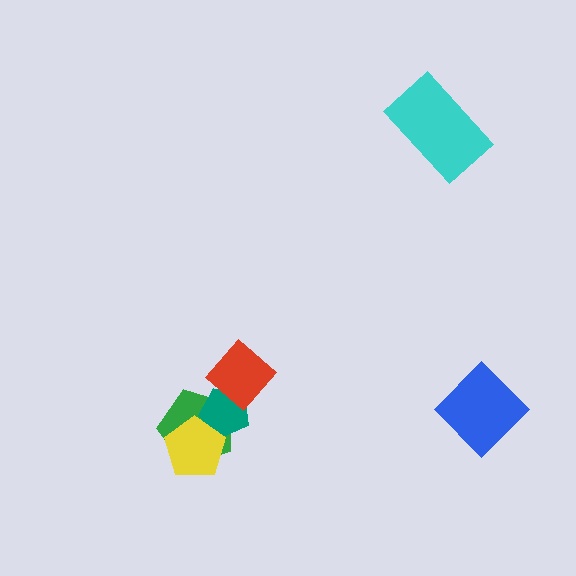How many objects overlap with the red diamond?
2 objects overlap with the red diamond.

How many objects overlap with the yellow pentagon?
2 objects overlap with the yellow pentagon.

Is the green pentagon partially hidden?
Yes, it is partially covered by another shape.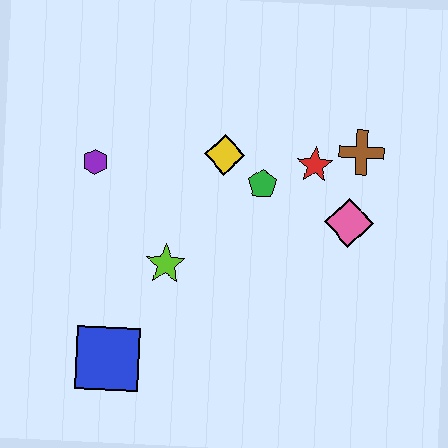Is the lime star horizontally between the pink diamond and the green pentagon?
No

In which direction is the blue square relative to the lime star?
The blue square is below the lime star.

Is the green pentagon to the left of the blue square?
No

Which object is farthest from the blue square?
The brown cross is farthest from the blue square.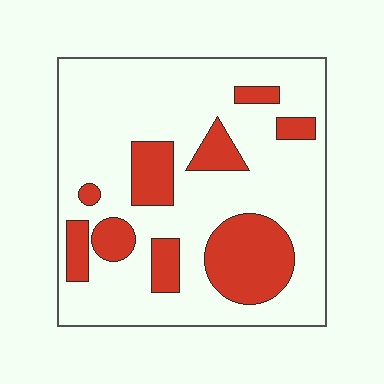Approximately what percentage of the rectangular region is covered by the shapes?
Approximately 25%.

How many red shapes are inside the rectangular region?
9.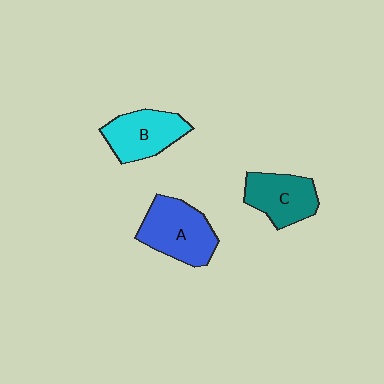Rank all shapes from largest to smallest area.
From largest to smallest: A (blue), B (cyan), C (teal).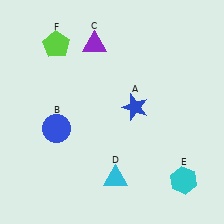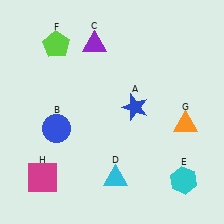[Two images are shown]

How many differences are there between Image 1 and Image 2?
There are 2 differences between the two images.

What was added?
An orange triangle (G), a magenta square (H) were added in Image 2.